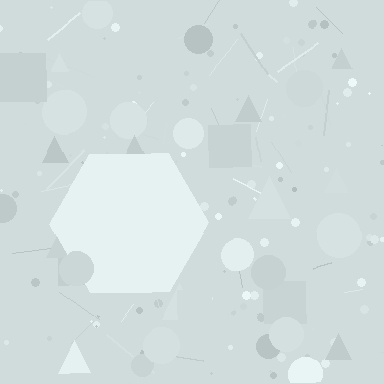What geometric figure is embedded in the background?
A hexagon is embedded in the background.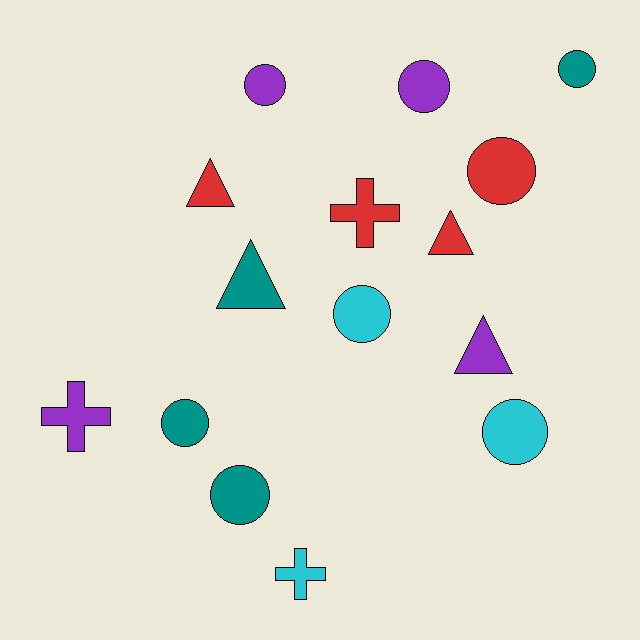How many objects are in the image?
There are 15 objects.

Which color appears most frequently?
Teal, with 4 objects.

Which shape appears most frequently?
Circle, with 8 objects.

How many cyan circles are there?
There are 2 cyan circles.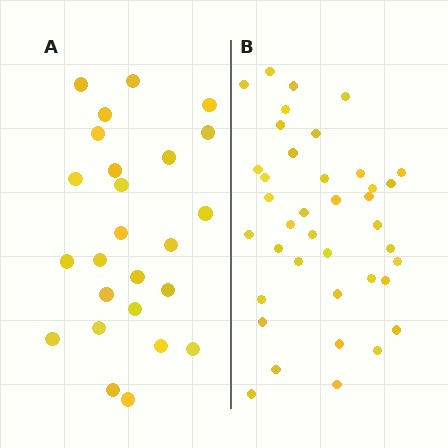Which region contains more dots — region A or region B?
Region B (the right region) has more dots.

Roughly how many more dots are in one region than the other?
Region B has approximately 15 more dots than region A.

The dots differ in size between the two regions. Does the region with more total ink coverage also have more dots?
No. Region A has more total ink coverage because its dots are larger, but region B actually contains more individual dots. Total area can be misleading — the number of items is what matters here.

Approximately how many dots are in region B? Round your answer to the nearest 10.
About 40 dots. (The exact count is 39, which rounds to 40.)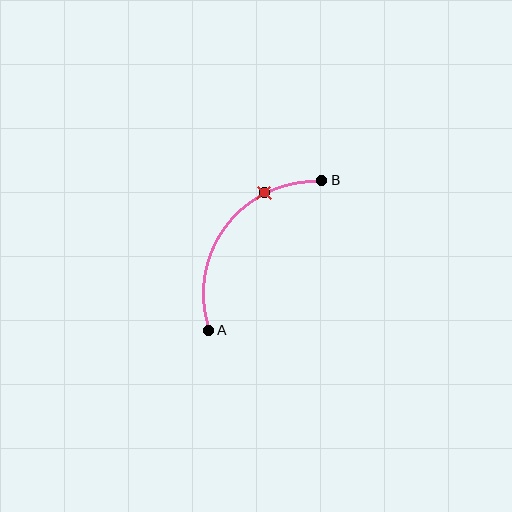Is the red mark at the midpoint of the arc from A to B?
No. The red mark lies on the arc but is closer to endpoint B. The arc midpoint would be at the point on the curve equidistant along the arc from both A and B.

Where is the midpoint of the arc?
The arc midpoint is the point on the curve farthest from the straight line joining A and B. It sits above and to the left of that line.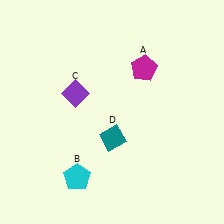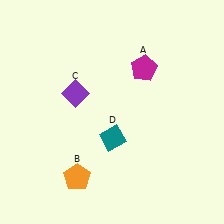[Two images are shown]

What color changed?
The pentagon (B) changed from cyan in Image 1 to orange in Image 2.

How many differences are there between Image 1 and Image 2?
There is 1 difference between the two images.